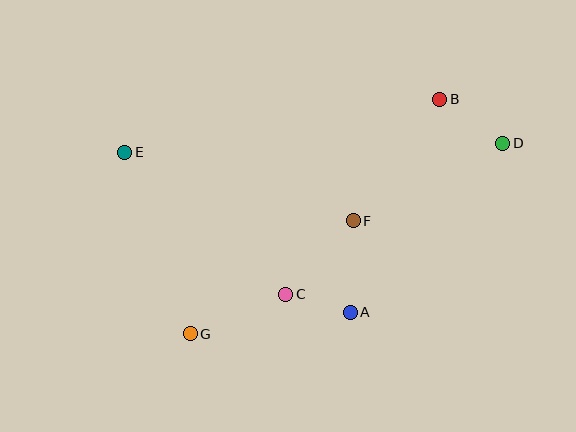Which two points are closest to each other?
Points A and C are closest to each other.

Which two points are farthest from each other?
Points D and E are farthest from each other.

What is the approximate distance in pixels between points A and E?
The distance between A and E is approximately 277 pixels.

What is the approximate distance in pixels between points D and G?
The distance between D and G is approximately 366 pixels.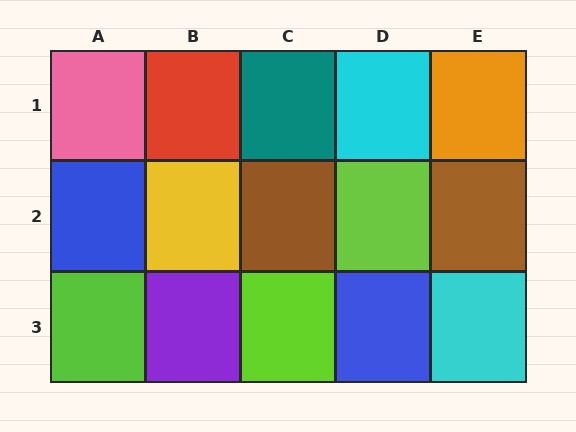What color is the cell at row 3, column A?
Lime.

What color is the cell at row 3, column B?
Purple.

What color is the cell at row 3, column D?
Blue.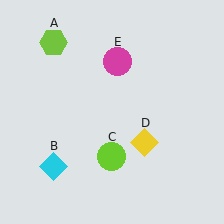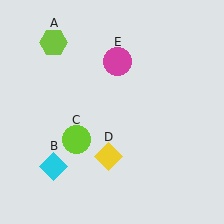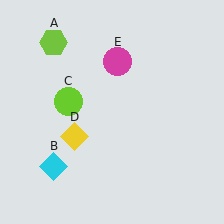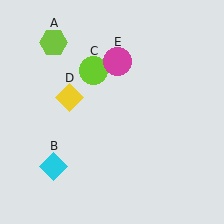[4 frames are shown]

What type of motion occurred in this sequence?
The lime circle (object C), yellow diamond (object D) rotated clockwise around the center of the scene.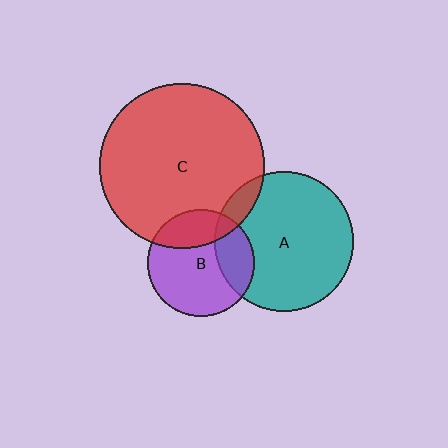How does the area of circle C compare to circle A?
Approximately 1.4 times.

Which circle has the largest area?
Circle C (red).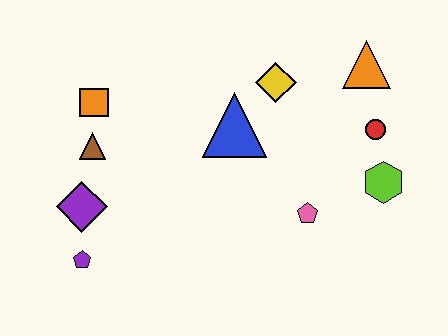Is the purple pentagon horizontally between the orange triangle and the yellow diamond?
No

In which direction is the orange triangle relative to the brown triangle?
The orange triangle is to the right of the brown triangle.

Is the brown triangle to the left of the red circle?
Yes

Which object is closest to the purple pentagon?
The purple diamond is closest to the purple pentagon.